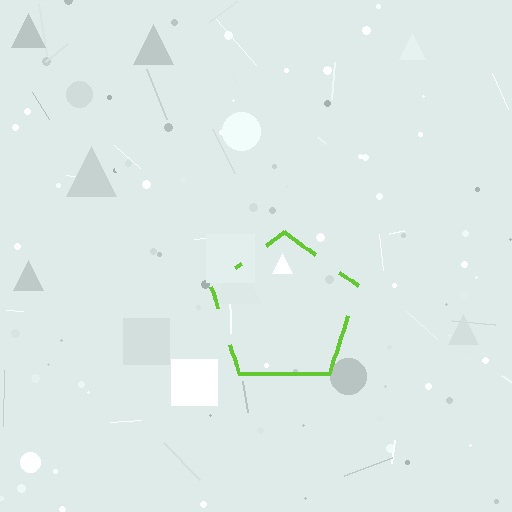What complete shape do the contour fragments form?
The contour fragments form a pentagon.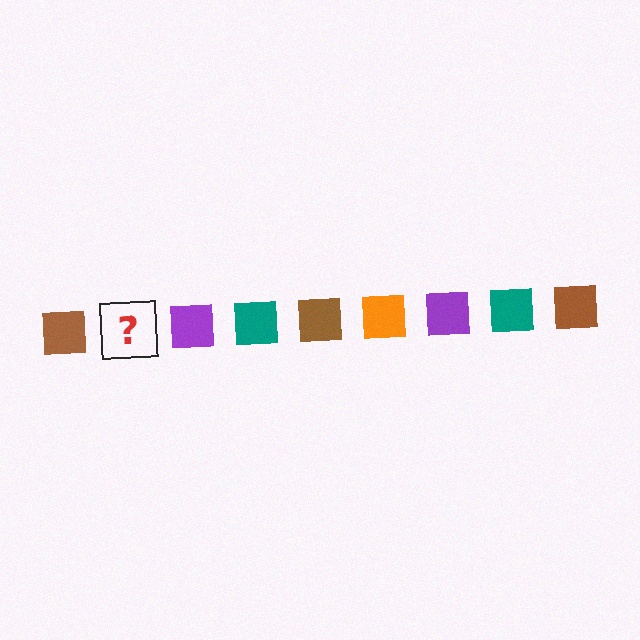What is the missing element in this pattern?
The missing element is an orange square.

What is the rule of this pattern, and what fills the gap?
The rule is that the pattern cycles through brown, orange, purple, teal squares. The gap should be filled with an orange square.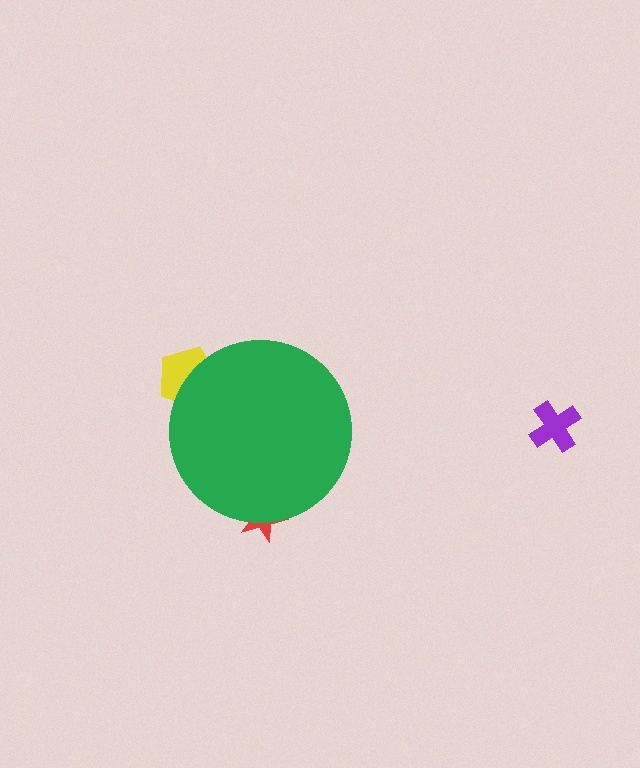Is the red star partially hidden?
Yes, the red star is partially hidden behind the green circle.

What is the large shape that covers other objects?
A green circle.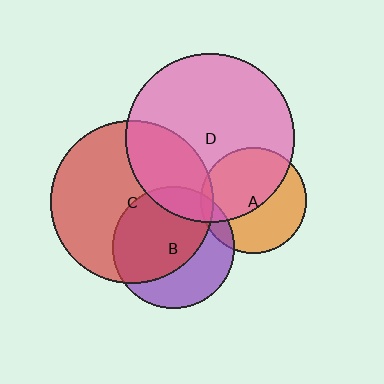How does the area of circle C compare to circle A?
Approximately 2.4 times.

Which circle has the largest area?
Circle D (pink).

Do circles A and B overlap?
Yes.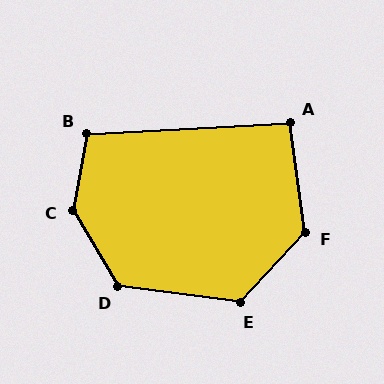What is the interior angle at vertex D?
Approximately 128 degrees (obtuse).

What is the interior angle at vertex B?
Approximately 103 degrees (obtuse).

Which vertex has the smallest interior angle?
A, at approximately 95 degrees.